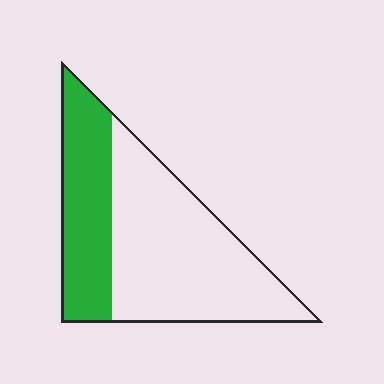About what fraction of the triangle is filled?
About one third (1/3).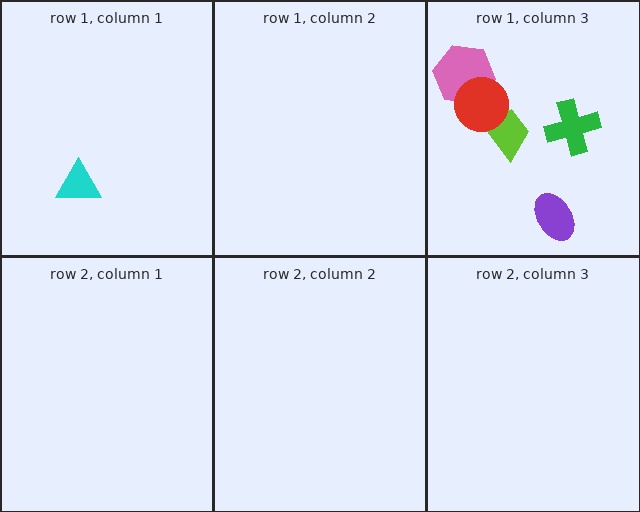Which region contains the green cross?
The row 1, column 3 region.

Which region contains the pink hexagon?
The row 1, column 3 region.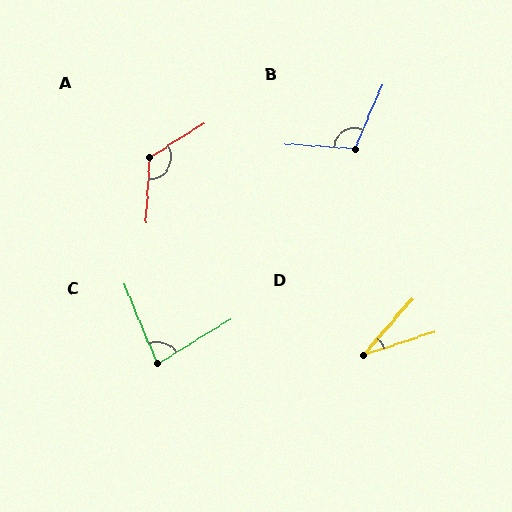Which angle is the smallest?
D, at approximately 31 degrees.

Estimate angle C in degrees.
Approximately 81 degrees.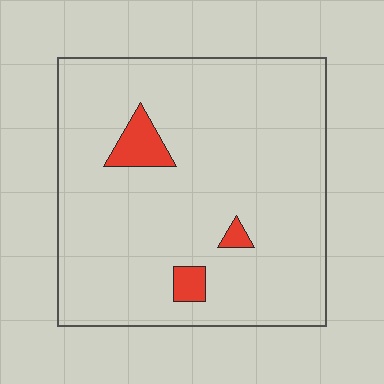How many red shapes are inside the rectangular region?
3.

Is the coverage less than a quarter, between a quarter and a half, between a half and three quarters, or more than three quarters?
Less than a quarter.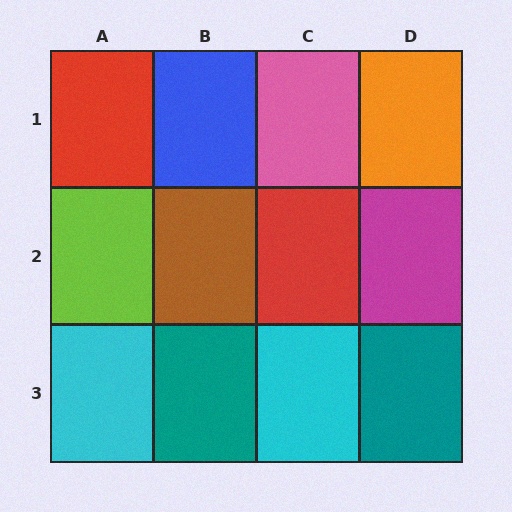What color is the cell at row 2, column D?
Magenta.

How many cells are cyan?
2 cells are cyan.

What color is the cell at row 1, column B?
Blue.